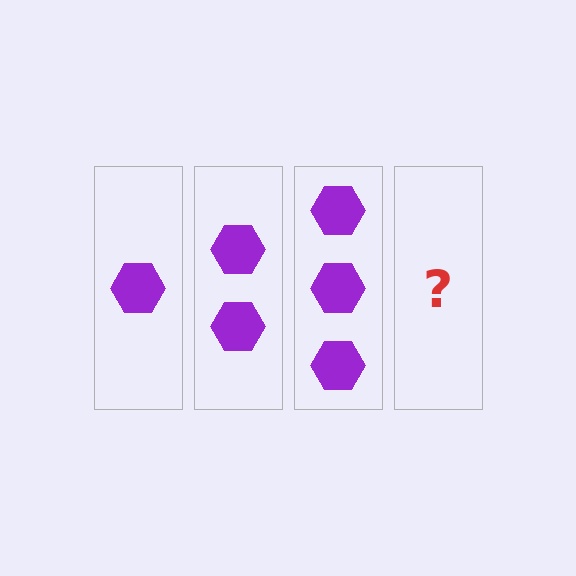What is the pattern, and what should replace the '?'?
The pattern is that each step adds one more hexagon. The '?' should be 4 hexagons.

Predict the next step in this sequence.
The next step is 4 hexagons.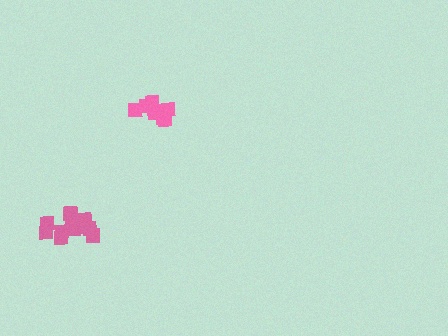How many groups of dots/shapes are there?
There are 2 groups.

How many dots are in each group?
Group 1: 14 dots, Group 2: 8 dots (22 total).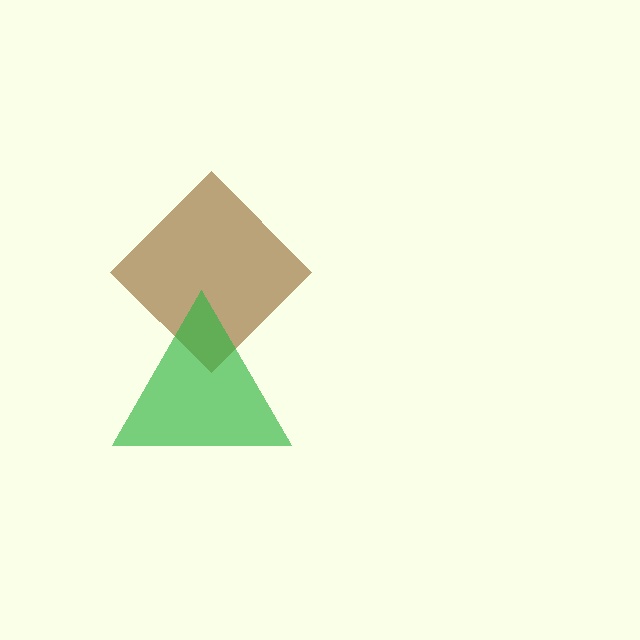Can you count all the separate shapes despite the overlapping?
Yes, there are 2 separate shapes.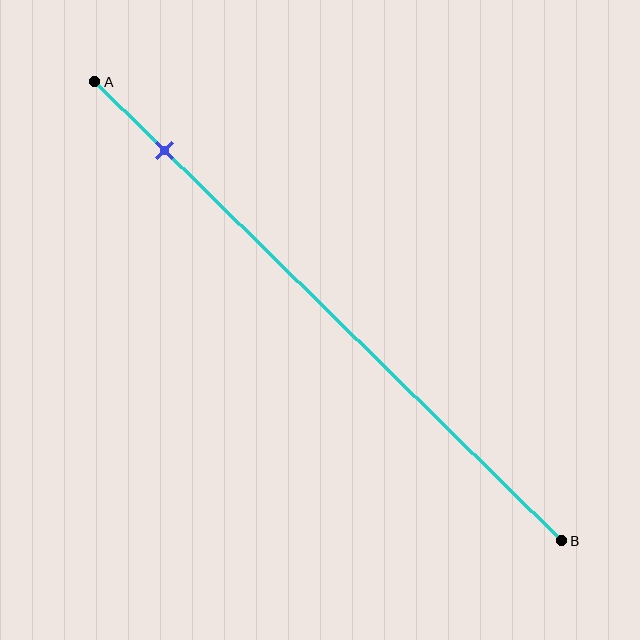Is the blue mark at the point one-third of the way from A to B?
No, the mark is at about 15% from A, not at the 33% one-third point.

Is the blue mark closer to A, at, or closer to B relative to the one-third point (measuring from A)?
The blue mark is closer to point A than the one-third point of segment AB.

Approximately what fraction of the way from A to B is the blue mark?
The blue mark is approximately 15% of the way from A to B.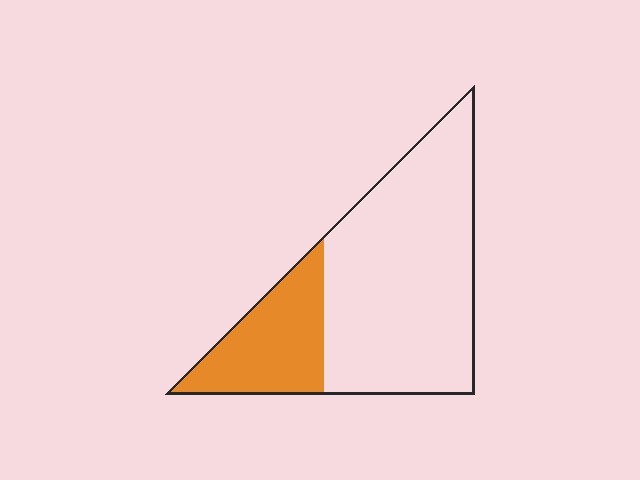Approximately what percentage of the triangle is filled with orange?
Approximately 25%.